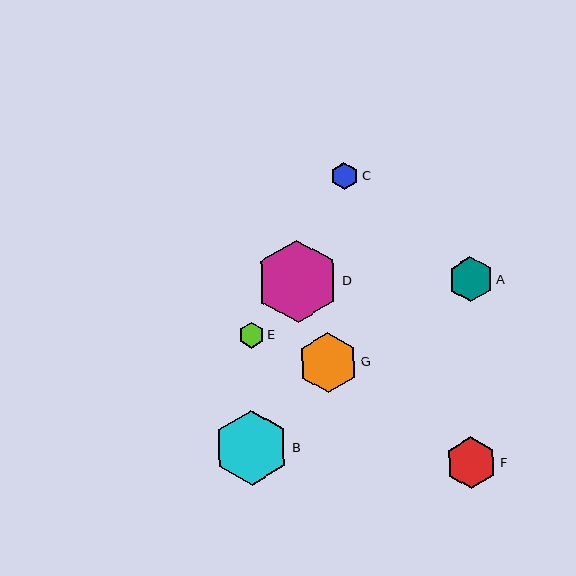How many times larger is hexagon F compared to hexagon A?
Hexagon F is approximately 1.2 times the size of hexagon A.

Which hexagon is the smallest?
Hexagon E is the smallest with a size of approximately 26 pixels.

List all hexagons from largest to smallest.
From largest to smallest: D, B, G, F, A, C, E.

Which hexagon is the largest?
Hexagon D is the largest with a size of approximately 83 pixels.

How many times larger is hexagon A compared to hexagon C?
Hexagon A is approximately 1.6 times the size of hexagon C.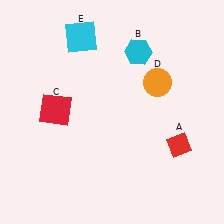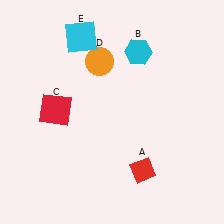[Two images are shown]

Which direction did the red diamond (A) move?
The red diamond (A) moved left.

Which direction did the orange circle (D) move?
The orange circle (D) moved left.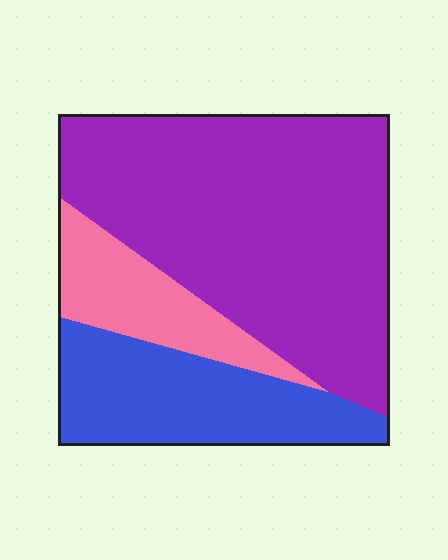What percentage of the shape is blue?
Blue takes up less than a quarter of the shape.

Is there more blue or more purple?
Purple.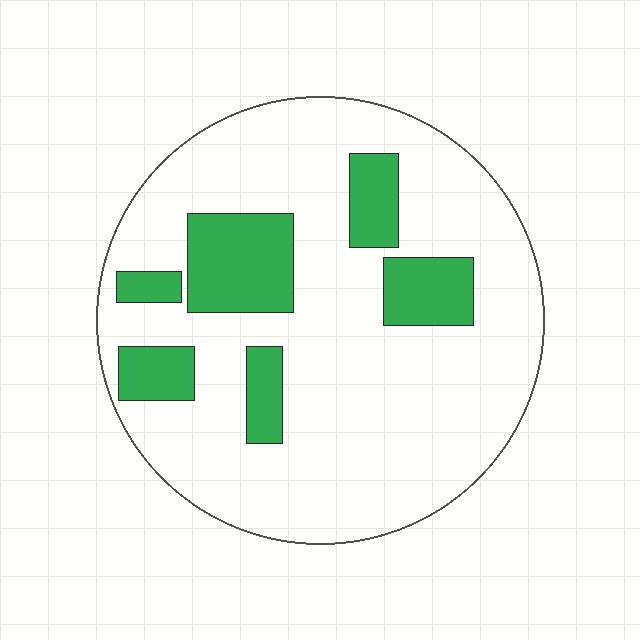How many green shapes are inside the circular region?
6.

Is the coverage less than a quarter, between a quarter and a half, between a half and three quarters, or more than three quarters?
Less than a quarter.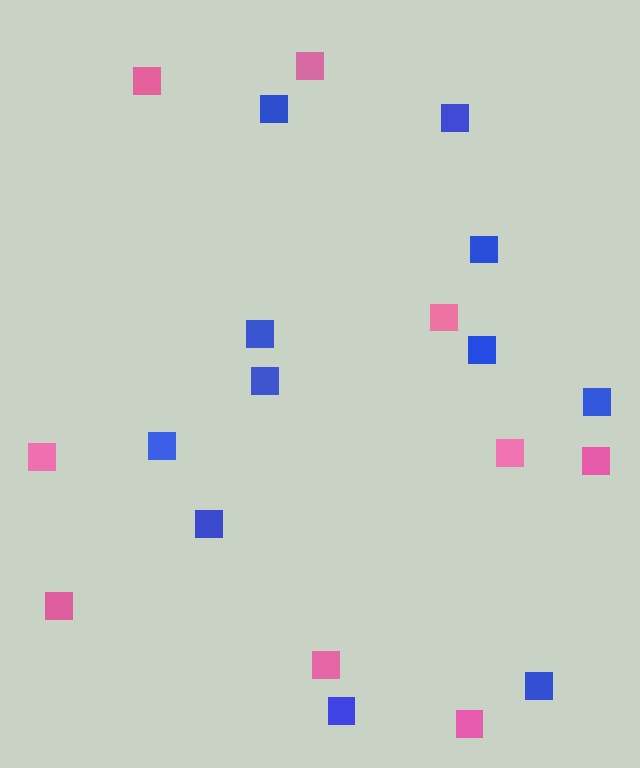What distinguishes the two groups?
There are 2 groups: one group of pink squares (9) and one group of blue squares (11).